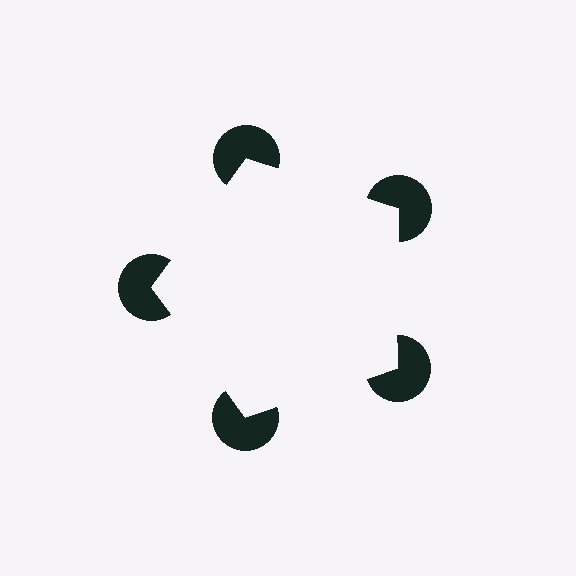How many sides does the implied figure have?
5 sides.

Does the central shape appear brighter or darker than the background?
It typically appears slightly brighter than the background, even though no actual brightness change is drawn.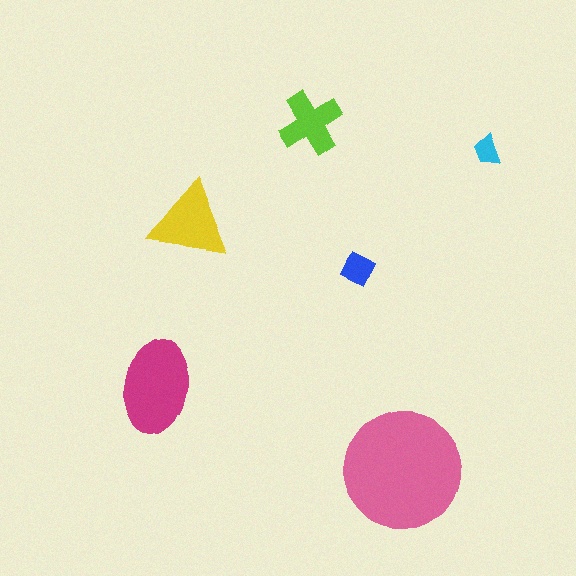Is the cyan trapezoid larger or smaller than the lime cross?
Smaller.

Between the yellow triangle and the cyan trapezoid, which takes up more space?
The yellow triangle.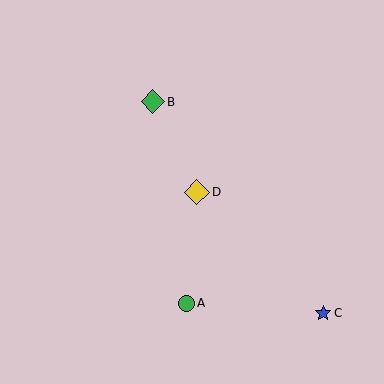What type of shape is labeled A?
Shape A is a green circle.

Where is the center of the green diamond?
The center of the green diamond is at (153, 102).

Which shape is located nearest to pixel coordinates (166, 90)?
The green diamond (labeled B) at (153, 102) is nearest to that location.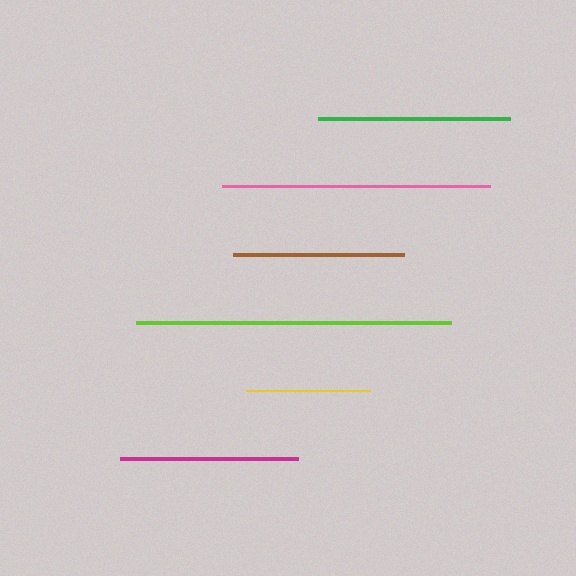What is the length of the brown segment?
The brown segment is approximately 170 pixels long.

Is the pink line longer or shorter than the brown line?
The pink line is longer than the brown line.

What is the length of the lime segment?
The lime segment is approximately 315 pixels long.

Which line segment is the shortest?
The yellow line is the shortest at approximately 124 pixels.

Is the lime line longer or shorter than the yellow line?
The lime line is longer than the yellow line.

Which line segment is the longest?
The lime line is the longest at approximately 315 pixels.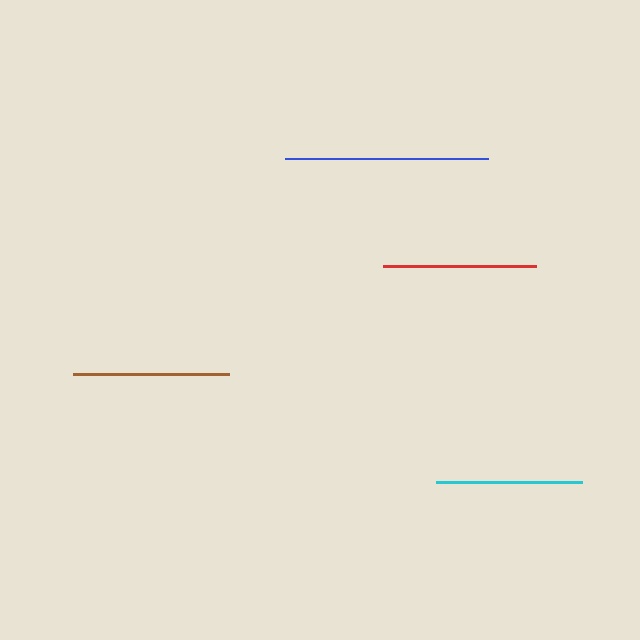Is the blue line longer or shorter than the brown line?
The blue line is longer than the brown line.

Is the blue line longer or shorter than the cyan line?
The blue line is longer than the cyan line.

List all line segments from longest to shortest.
From longest to shortest: blue, brown, red, cyan.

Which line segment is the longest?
The blue line is the longest at approximately 203 pixels.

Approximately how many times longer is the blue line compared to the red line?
The blue line is approximately 1.3 times the length of the red line.